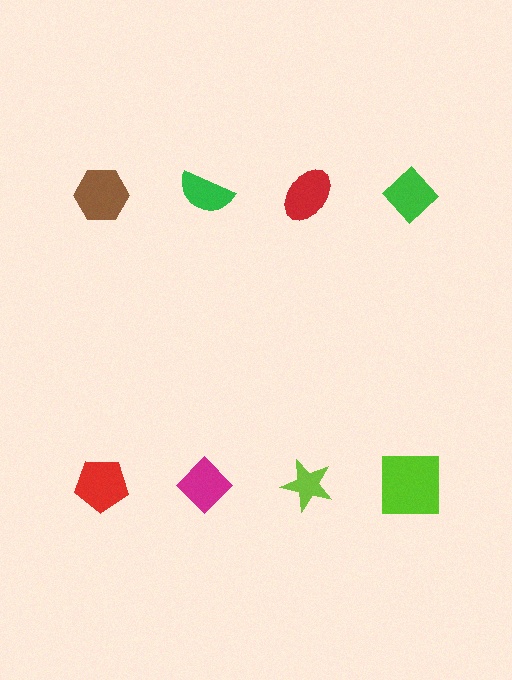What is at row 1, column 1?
A brown hexagon.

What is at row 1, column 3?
A red ellipse.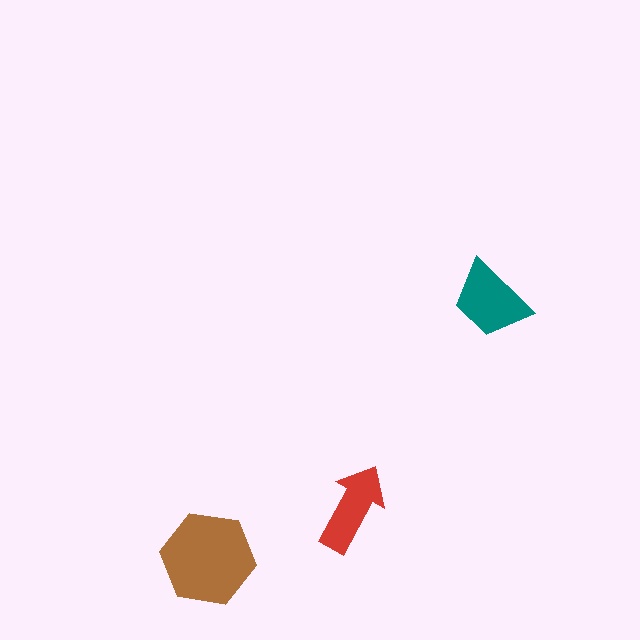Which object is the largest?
The brown hexagon.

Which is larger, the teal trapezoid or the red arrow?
The teal trapezoid.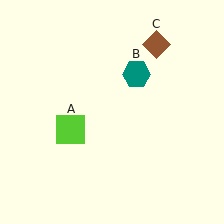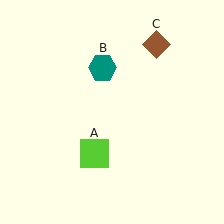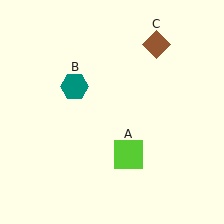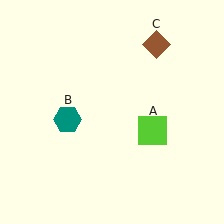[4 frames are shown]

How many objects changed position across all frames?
2 objects changed position: lime square (object A), teal hexagon (object B).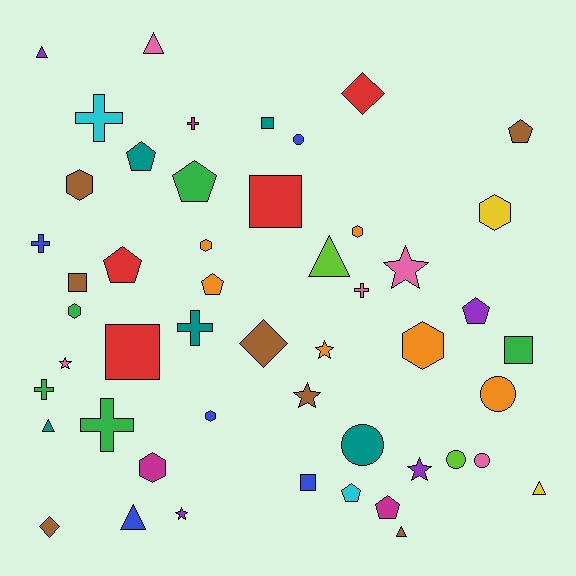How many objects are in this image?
There are 50 objects.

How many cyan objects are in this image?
There are 2 cyan objects.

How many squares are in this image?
There are 6 squares.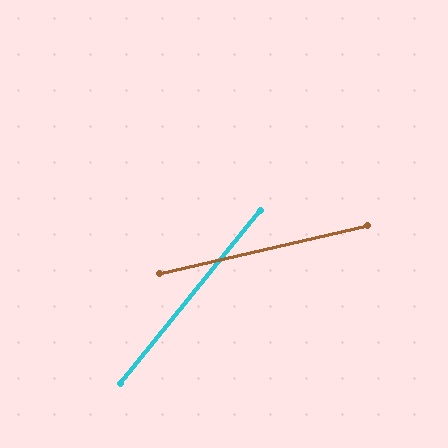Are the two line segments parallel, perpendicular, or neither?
Neither parallel nor perpendicular — they differ by about 38°.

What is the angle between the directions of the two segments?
Approximately 38 degrees.